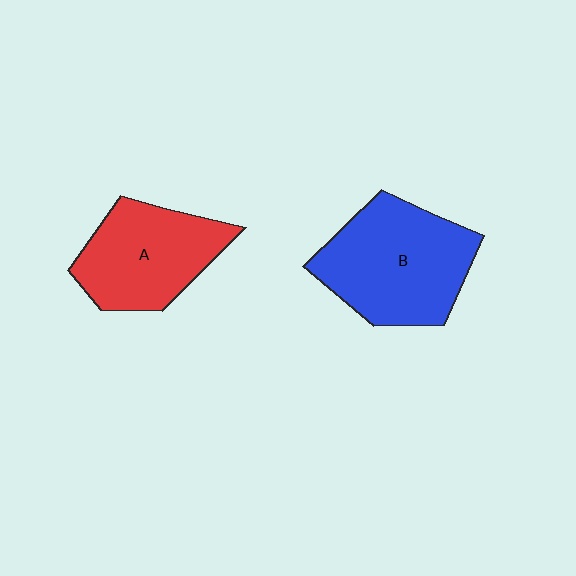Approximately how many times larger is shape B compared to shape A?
Approximately 1.3 times.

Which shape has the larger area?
Shape B (blue).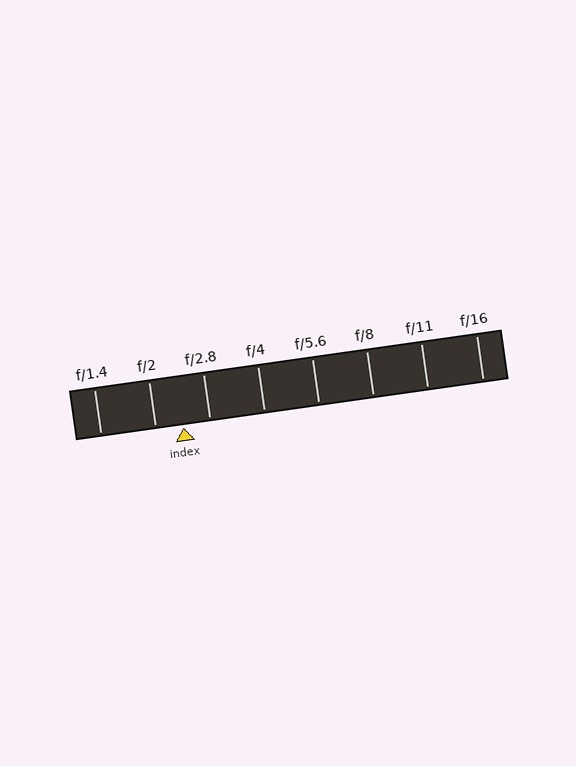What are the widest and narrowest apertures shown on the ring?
The widest aperture shown is f/1.4 and the narrowest is f/16.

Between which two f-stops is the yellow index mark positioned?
The index mark is between f/2 and f/2.8.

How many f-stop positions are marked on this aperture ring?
There are 8 f-stop positions marked.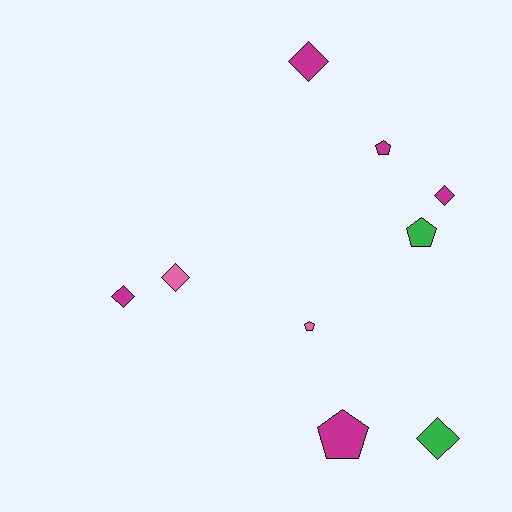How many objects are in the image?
There are 9 objects.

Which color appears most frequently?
Magenta, with 5 objects.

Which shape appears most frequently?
Diamond, with 5 objects.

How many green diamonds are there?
There is 1 green diamond.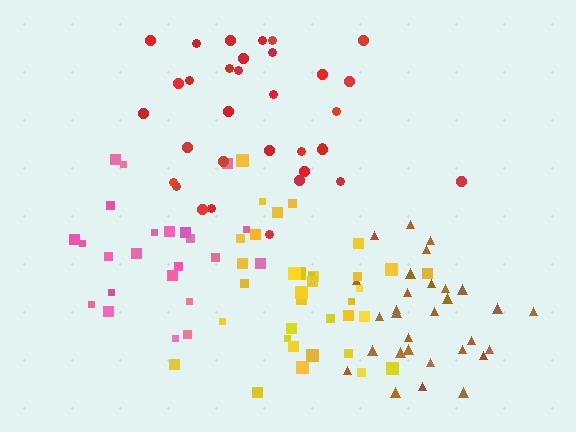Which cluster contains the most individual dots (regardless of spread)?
Yellow (35).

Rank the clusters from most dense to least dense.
brown, yellow, pink, red.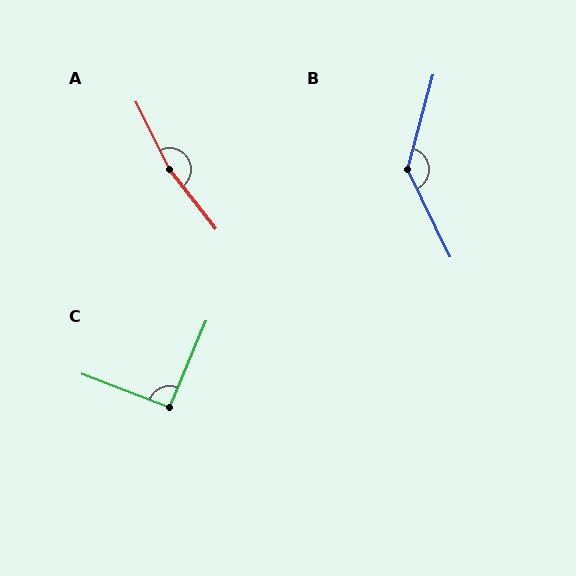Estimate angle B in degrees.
Approximately 139 degrees.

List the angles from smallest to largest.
C (92°), B (139°), A (168°).